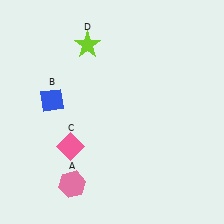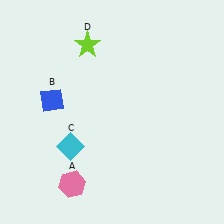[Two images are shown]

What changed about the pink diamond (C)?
In Image 1, C is pink. In Image 2, it changed to cyan.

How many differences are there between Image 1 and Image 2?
There is 1 difference between the two images.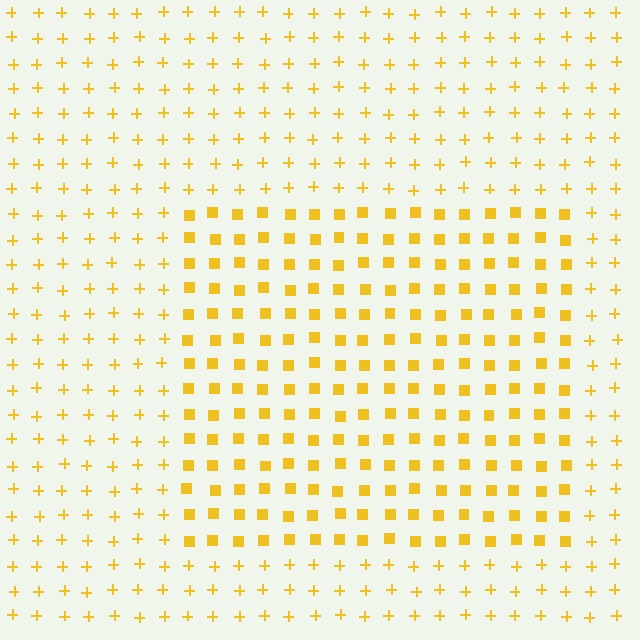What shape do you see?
I see a rectangle.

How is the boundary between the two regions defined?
The boundary is defined by a change in element shape: squares inside vs. plus signs outside. All elements share the same color and spacing.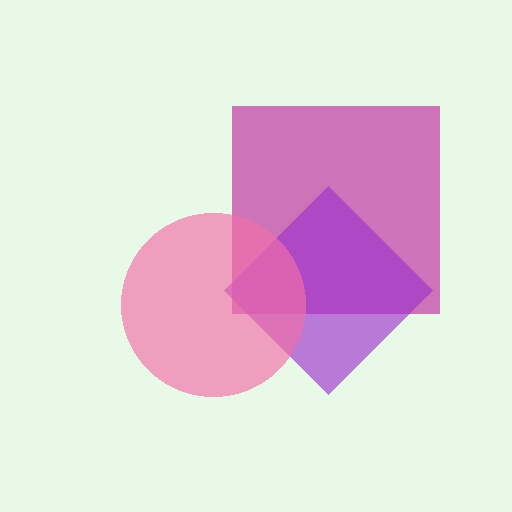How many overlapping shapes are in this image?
There are 3 overlapping shapes in the image.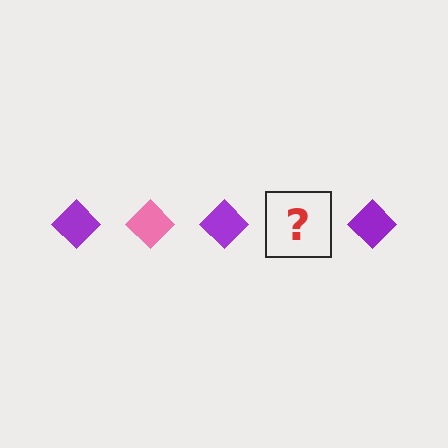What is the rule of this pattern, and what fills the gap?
The rule is that the pattern cycles through purple, pink diamonds. The gap should be filled with a pink diamond.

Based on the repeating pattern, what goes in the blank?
The blank should be a pink diamond.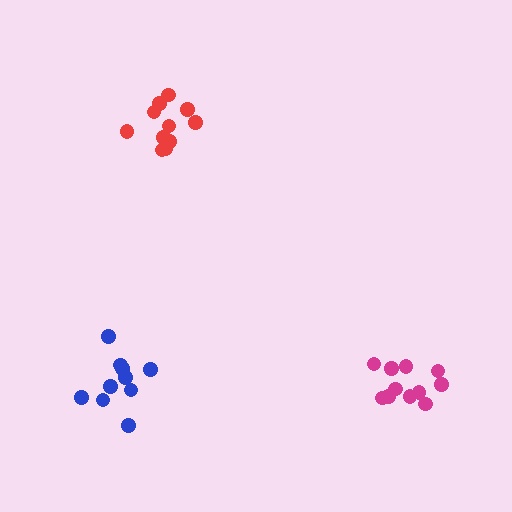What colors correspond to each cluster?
The clusters are colored: red, blue, magenta.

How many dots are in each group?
Group 1: 11 dots, Group 2: 10 dots, Group 3: 11 dots (32 total).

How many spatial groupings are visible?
There are 3 spatial groupings.